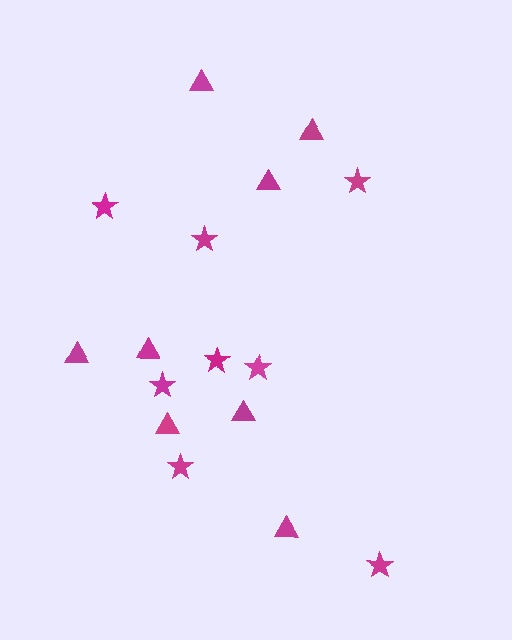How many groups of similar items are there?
There are 2 groups: one group of stars (8) and one group of triangles (8).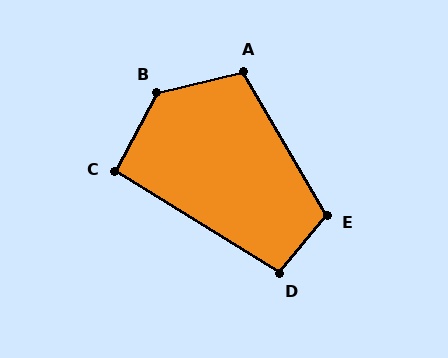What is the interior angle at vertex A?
Approximately 106 degrees (obtuse).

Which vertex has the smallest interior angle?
C, at approximately 94 degrees.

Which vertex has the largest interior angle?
B, at approximately 132 degrees.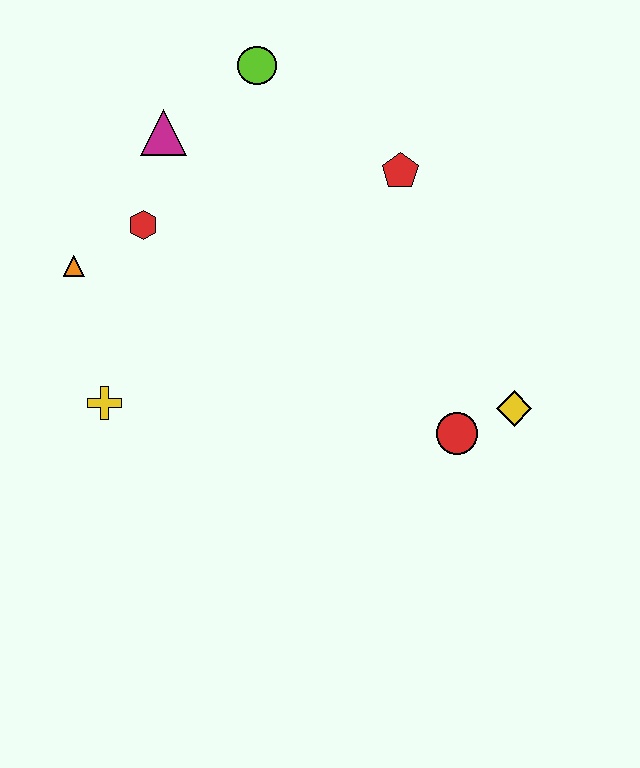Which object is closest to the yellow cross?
The orange triangle is closest to the yellow cross.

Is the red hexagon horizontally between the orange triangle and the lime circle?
Yes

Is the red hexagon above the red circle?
Yes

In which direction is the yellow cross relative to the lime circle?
The yellow cross is below the lime circle.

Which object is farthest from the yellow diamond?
The orange triangle is farthest from the yellow diamond.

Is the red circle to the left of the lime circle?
No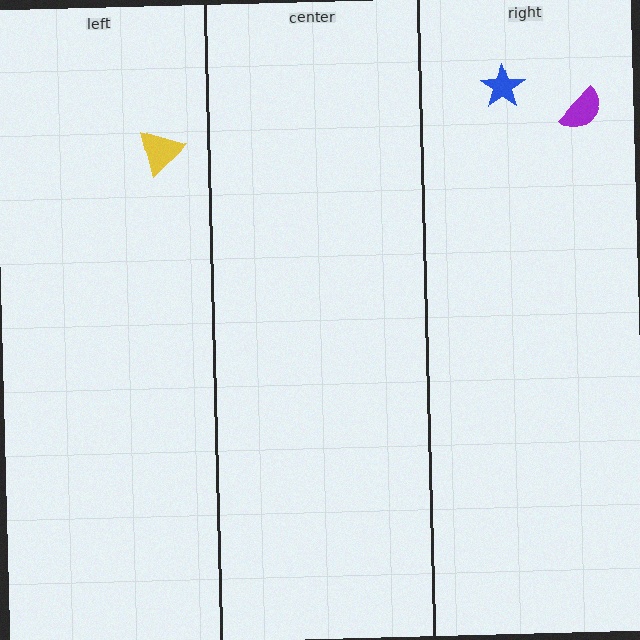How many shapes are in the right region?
2.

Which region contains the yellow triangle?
The left region.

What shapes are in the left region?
The yellow triangle.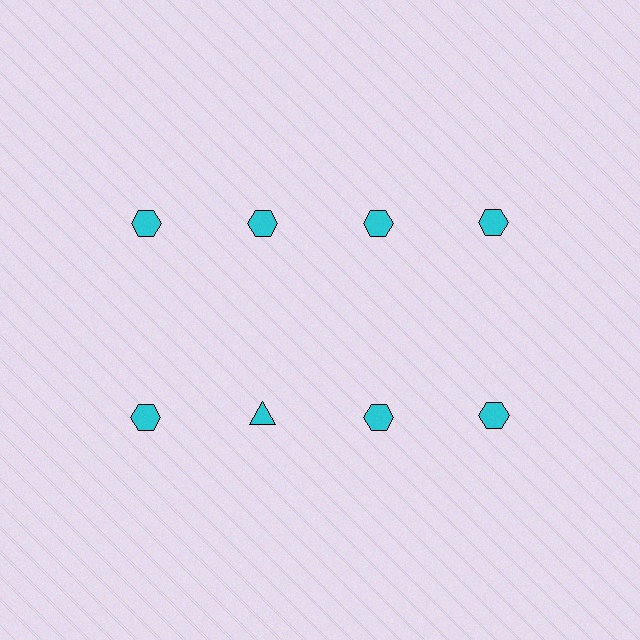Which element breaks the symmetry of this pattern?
The cyan triangle in the second row, second from left column breaks the symmetry. All other shapes are cyan hexagons.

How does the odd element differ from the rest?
It has a different shape: triangle instead of hexagon.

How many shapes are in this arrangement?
There are 8 shapes arranged in a grid pattern.